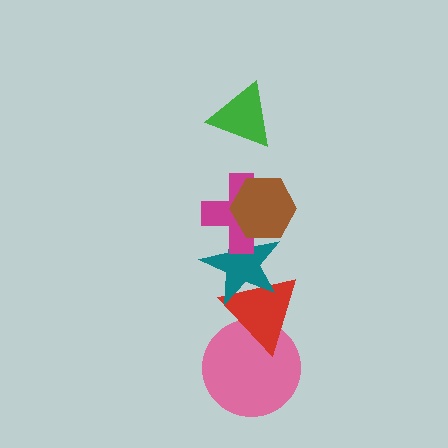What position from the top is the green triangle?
The green triangle is 1st from the top.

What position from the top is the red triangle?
The red triangle is 5th from the top.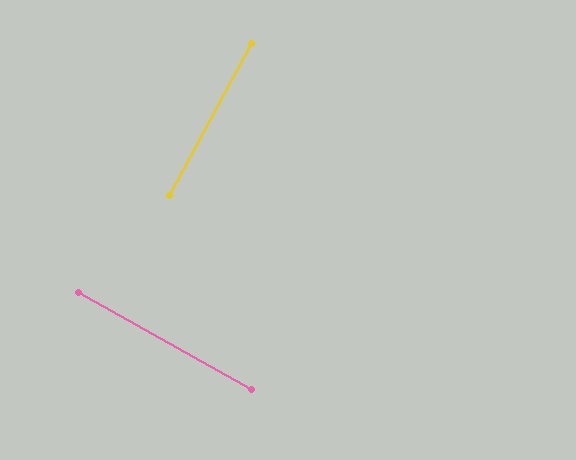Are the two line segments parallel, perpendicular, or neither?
Perpendicular — they meet at approximately 89°.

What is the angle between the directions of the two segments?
Approximately 89 degrees.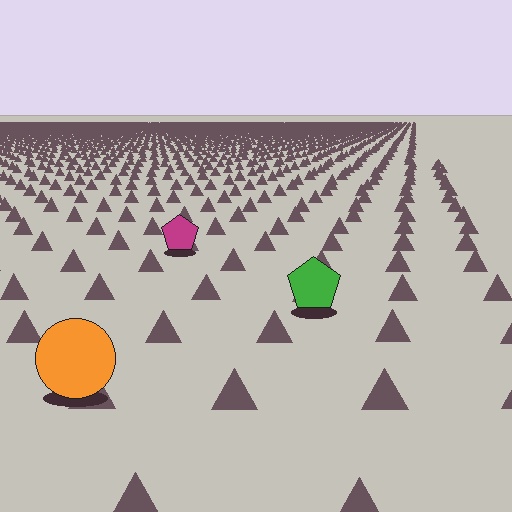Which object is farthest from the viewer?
The magenta pentagon is farthest from the viewer. It appears smaller and the ground texture around it is denser.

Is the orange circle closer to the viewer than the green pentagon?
Yes. The orange circle is closer — you can tell from the texture gradient: the ground texture is coarser near it.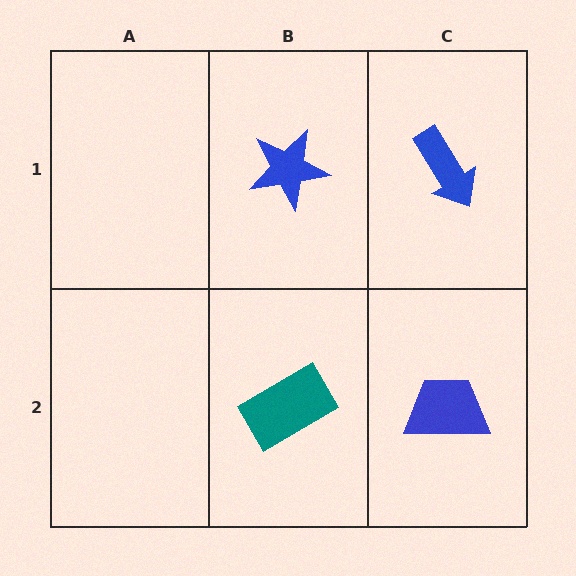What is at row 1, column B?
A blue star.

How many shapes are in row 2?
2 shapes.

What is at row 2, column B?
A teal rectangle.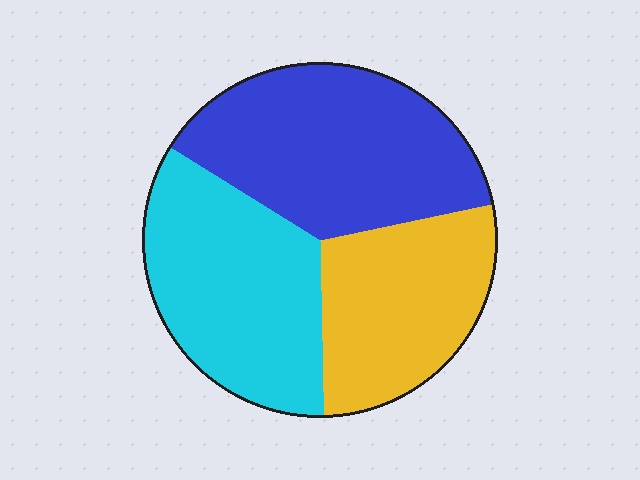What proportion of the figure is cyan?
Cyan takes up between a quarter and a half of the figure.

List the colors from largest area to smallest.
From largest to smallest: blue, cyan, yellow.